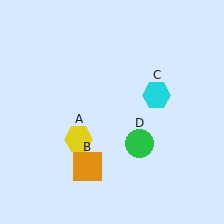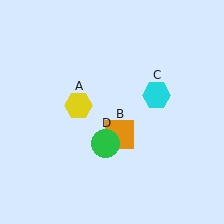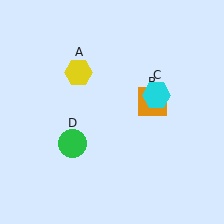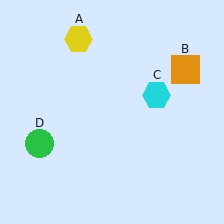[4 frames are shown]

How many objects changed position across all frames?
3 objects changed position: yellow hexagon (object A), orange square (object B), green circle (object D).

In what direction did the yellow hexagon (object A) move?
The yellow hexagon (object A) moved up.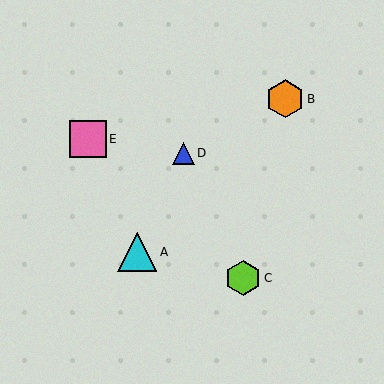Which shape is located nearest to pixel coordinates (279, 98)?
The orange hexagon (labeled B) at (285, 99) is nearest to that location.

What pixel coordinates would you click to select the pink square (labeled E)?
Click at (88, 139) to select the pink square E.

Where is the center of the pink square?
The center of the pink square is at (88, 139).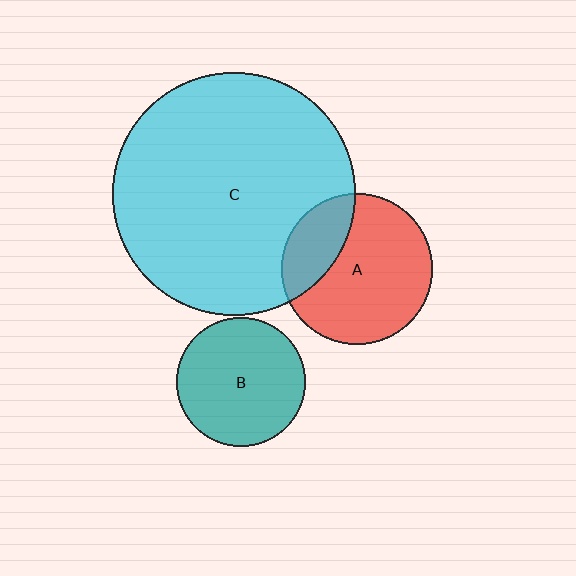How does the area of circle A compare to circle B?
Approximately 1.4 times.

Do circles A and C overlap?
Yes.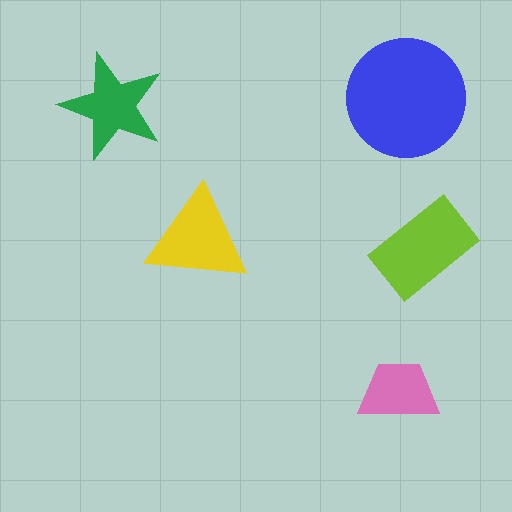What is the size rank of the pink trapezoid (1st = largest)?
5th.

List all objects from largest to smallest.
The blue circle, the lime rectangle, the yellow triangle, the green star, the pink trapezoid.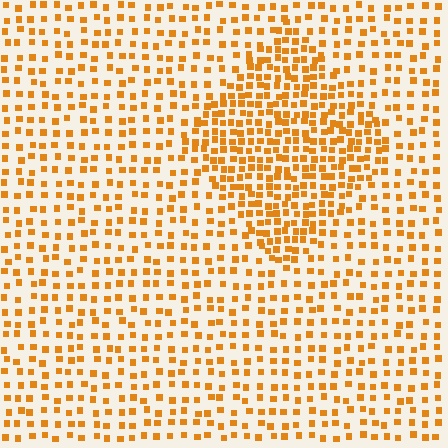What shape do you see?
I see a diamond.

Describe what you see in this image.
The image contains small orange elements arranged at two different densities. A diamond-shaped region is visible where the elements are more densely packed than the surrounding area.